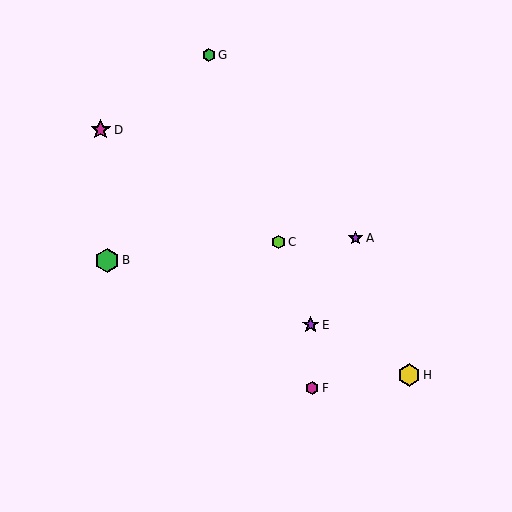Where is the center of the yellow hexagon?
The center of the yellow hexagon is at (409, 375).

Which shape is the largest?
The green hexagon (labeled B) is the largest.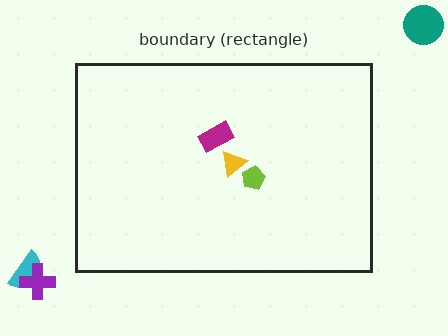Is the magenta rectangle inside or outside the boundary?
Inside.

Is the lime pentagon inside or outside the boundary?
Inside.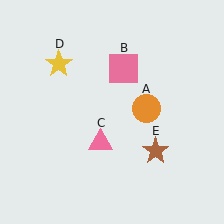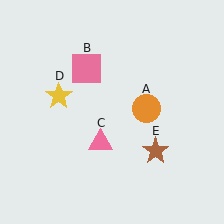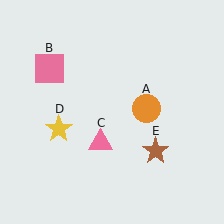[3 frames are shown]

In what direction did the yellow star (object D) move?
The yellow star (object D) moved down.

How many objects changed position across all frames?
2 objects changed position: pink square (object B), yellow star (object D).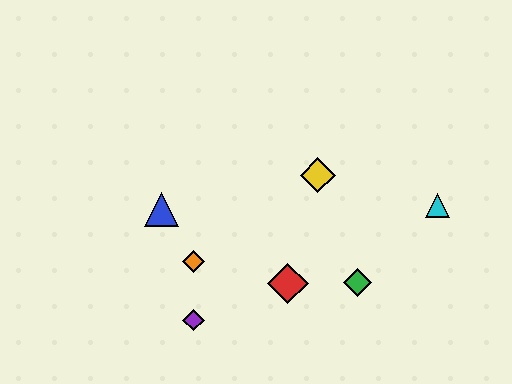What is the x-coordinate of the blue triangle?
The blue triangle is at x≈162.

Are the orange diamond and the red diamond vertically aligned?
No, the orange diamond is at x≈194 and the red diamond is at x≈288.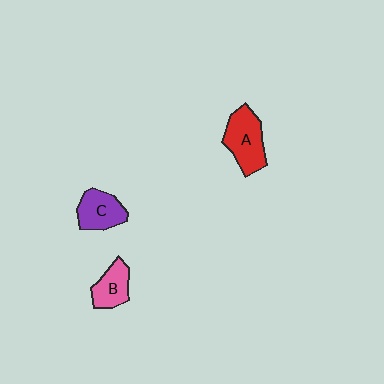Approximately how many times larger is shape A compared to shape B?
Approximately 1.5 times.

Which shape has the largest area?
Shape A (red).